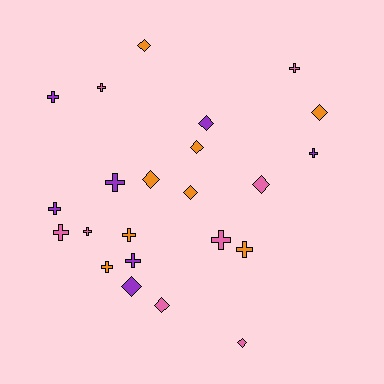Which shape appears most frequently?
Cross, with 13 objects.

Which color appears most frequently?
Orange, with 8 objects.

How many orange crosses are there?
There are 3 orange crosses.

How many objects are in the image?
There are 23 objects.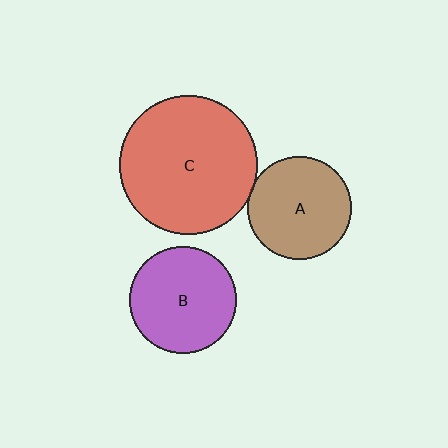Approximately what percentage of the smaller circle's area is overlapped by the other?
Approximately 5%.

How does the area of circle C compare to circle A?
Approximately 1.8 times.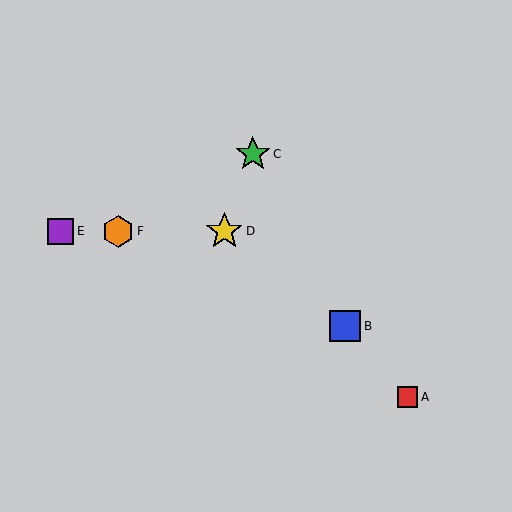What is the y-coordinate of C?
Object C is at y≈154.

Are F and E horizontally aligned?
Yes, both are at y≈231.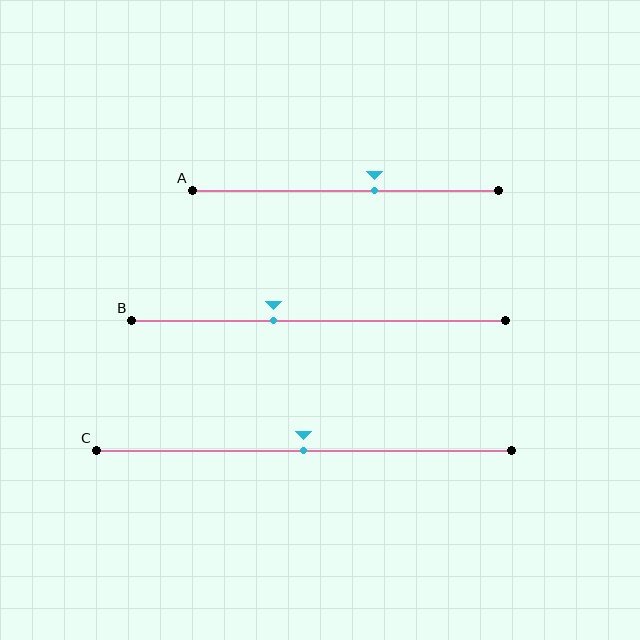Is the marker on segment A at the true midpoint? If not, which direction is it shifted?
No, the marker on segment A is shifted to the right by about 10% of the segment length.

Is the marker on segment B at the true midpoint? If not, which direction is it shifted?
No, the marker on segment B is shifted to the left by about 12% of the segment length.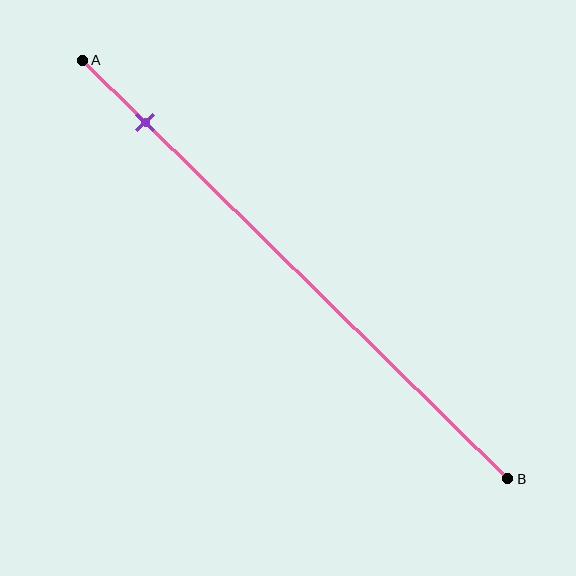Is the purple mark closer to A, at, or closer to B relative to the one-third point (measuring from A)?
The purple mark is closer to point A than the one-third point of segment AB.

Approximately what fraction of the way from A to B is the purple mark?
The purple mark is approximately 15% of the way from A to B.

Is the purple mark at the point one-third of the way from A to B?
No, the mark is at about 15% from A, not at the 33% one-third point.